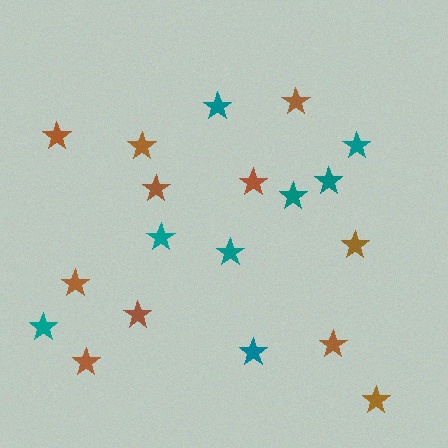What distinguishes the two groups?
There are 2 groups: one group of teal stars (8) and one group of brown stars (11).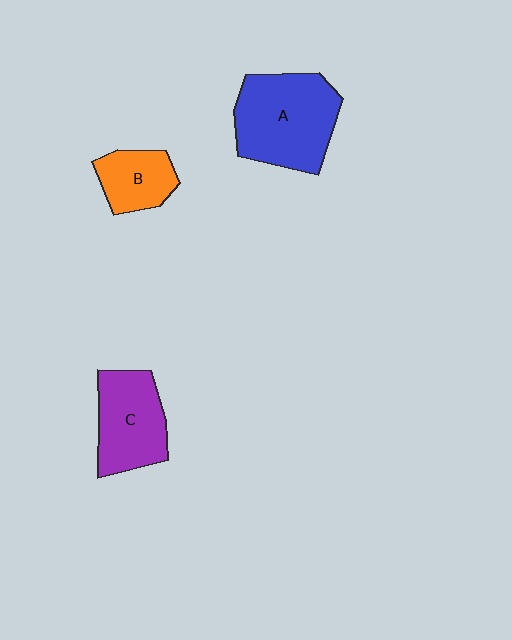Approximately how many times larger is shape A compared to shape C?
Approximately 1.4 times.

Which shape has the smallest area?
Shape B (orange).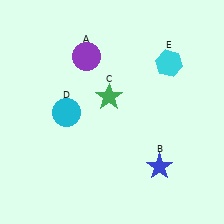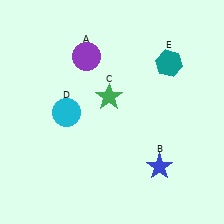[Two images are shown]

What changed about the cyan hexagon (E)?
In Image 1, E is cyan. In Image 2, it changed to teal.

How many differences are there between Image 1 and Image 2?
There is 1 difference between the two images.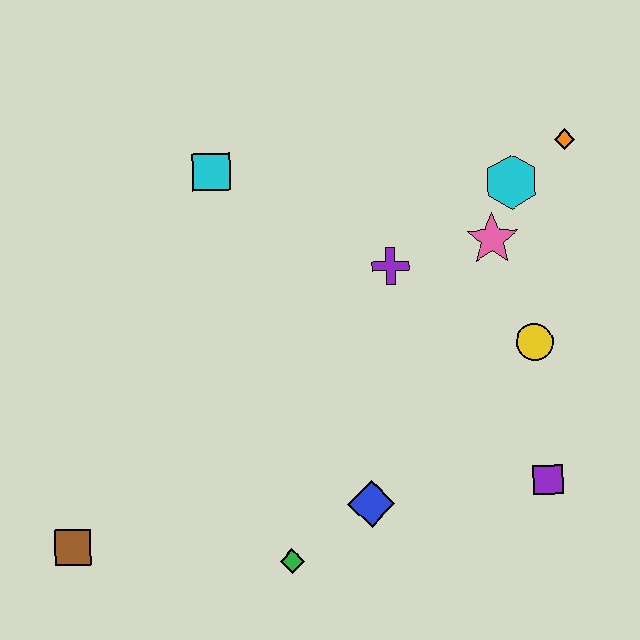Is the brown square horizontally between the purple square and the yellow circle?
No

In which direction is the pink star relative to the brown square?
The pink star is to the right of the brown square.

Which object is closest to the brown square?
The green diamond is closest to the brown square.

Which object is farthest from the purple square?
The brown square is farthest from the purple square.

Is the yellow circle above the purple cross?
No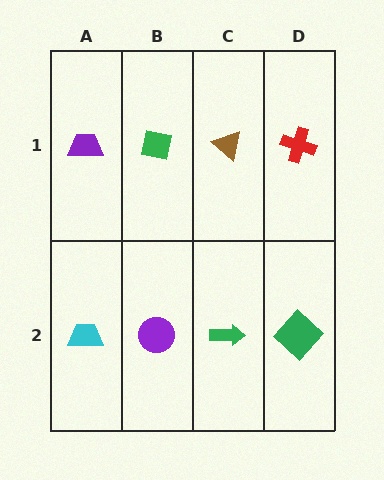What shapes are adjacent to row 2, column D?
A red cross (row 1, column D), a green arrow (row 2, column C).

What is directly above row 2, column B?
A green square.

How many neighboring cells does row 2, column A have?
2.